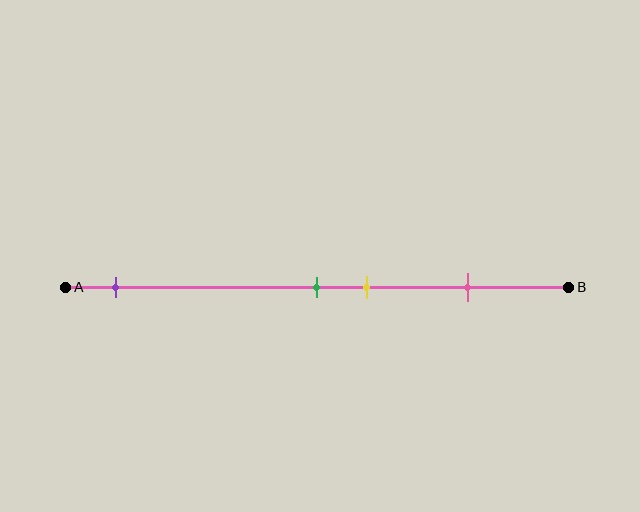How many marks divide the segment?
There are 4 marks dividing the segment.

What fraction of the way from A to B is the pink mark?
The pink mark is approximately 80% (0.8) of the way from A to B.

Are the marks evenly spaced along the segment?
No, the marks are not evenly spaced.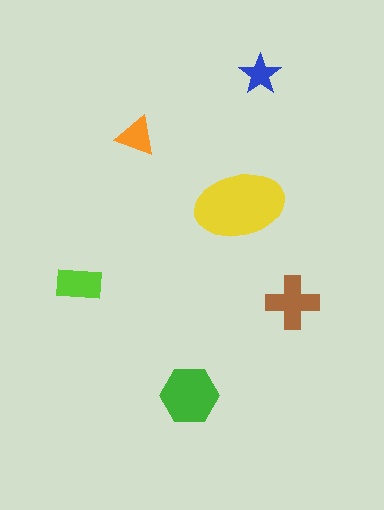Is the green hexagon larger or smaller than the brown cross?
Larger.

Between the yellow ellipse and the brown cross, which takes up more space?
The yellow ellipse.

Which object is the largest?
The yellow ellipse.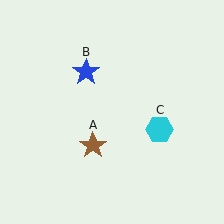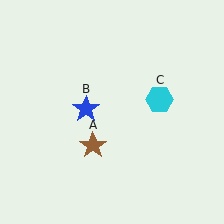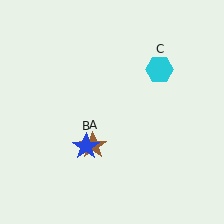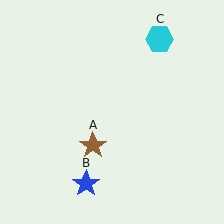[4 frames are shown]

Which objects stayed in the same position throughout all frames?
Brown star (object A) remained stationary.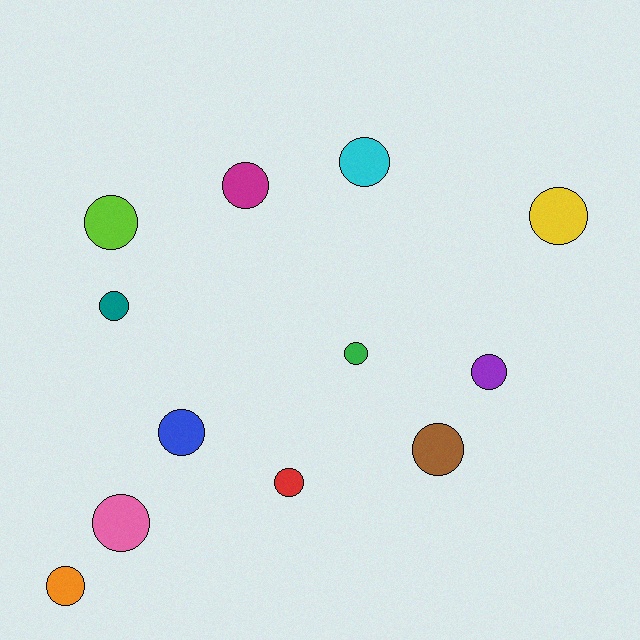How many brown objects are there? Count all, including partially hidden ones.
There is 1 brown object.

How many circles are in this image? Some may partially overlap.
There are 12 circles.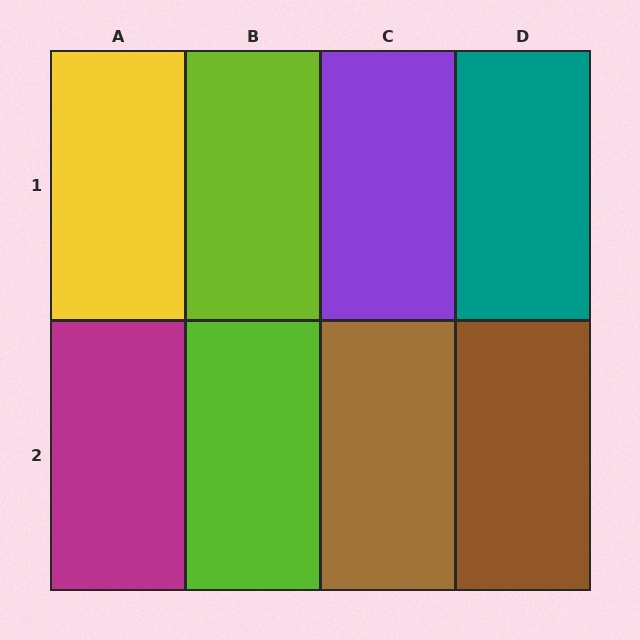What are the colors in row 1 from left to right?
Yellow, lime, purple, teal.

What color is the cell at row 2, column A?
Magenta.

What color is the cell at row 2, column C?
Brown.